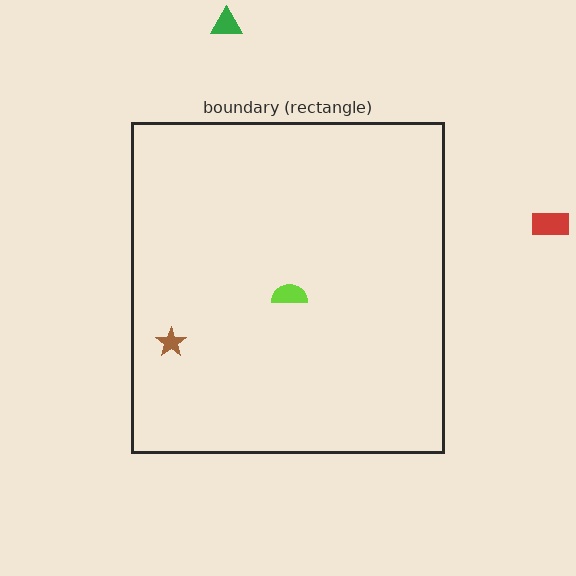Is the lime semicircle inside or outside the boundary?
Inside.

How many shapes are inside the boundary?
2 inside, 2 outside.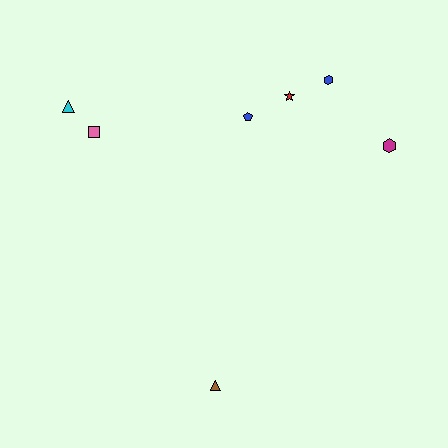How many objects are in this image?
There are 7 objects.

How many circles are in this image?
There are no circles.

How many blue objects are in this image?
There are 2 blue objects.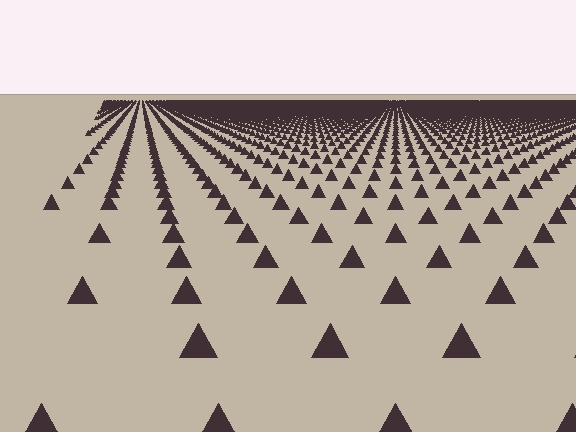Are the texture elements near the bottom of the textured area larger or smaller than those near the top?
Larger. Near the bottom, elements are closer to the viewer and appear at a bigger on-screen size.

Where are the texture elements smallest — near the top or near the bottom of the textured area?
Near the top.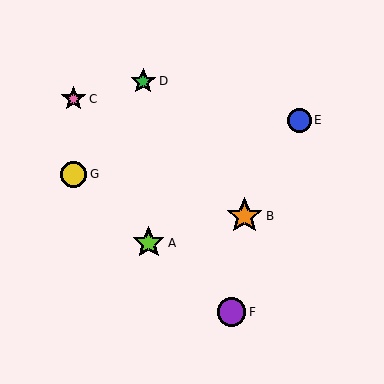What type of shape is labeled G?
Shape G is a yellow circle.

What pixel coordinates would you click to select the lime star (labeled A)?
Click at (149, 243) to select the lime star A.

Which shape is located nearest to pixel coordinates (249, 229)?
The orange star (labeled B) at (244, 216) is nearest to that location.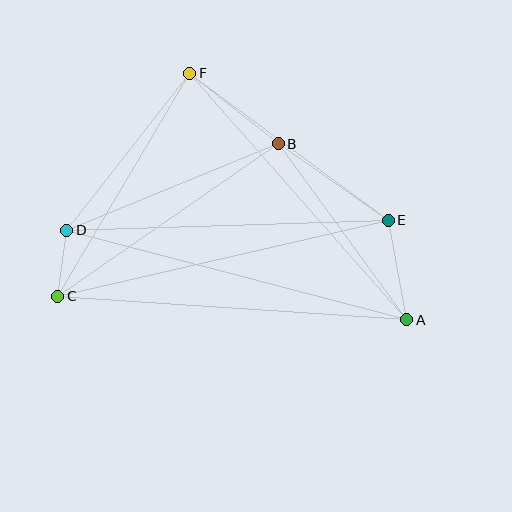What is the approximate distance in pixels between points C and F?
The distance between C and F is approximately 259 pixels.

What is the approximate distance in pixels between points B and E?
The distance between B and E is approximately 134 pixels.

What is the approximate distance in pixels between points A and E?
The distance between A and E is approximately 101 pixels.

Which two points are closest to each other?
Points C and D are closest to each other.